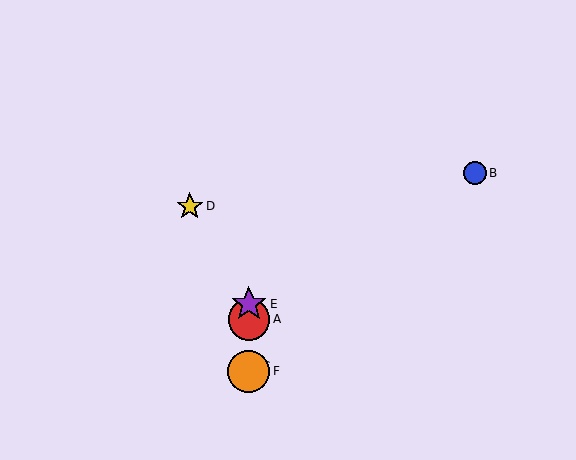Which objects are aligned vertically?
Objects A, C, E, F are aligned vertically.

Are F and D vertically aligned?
No, F is at x≈249 and D is at x≈190.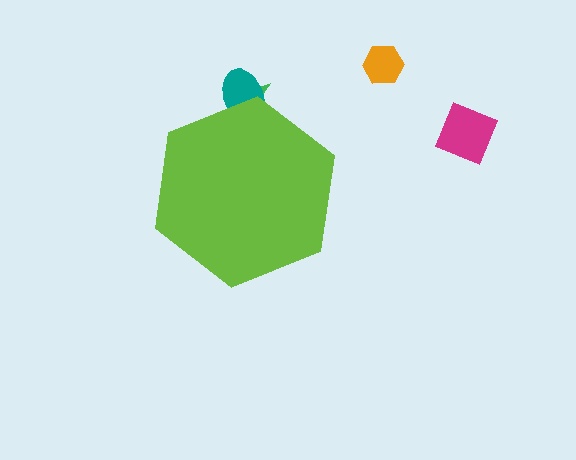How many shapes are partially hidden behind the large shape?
2 shapes are partially hidden.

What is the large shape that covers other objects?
A lime hexagon.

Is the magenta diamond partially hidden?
No, the magenta diamond is fully visible.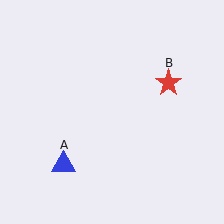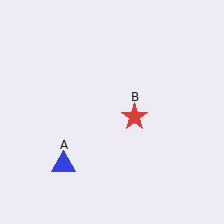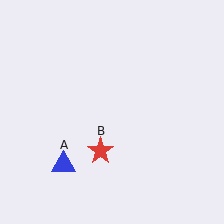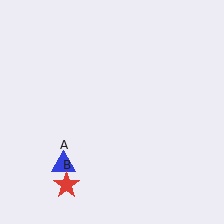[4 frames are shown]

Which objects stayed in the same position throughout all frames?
Blue triangle (object A) remained stationary.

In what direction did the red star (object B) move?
The red star (object B) moved down and to the left.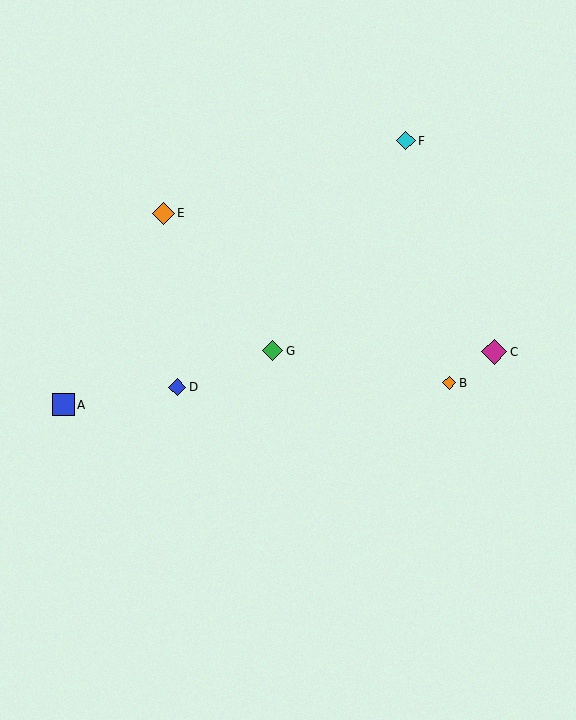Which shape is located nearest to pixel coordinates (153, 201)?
The orange diamond (labeled E) at (164, 213) is nearest to that location.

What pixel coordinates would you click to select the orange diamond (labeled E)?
Click at (164, 213) to select the orange diamond E.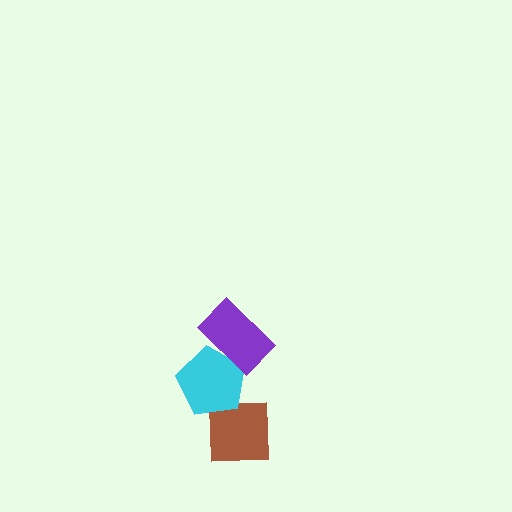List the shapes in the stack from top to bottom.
From top to bottom: the purple rectangle, the cyan pentagon, the brown square.